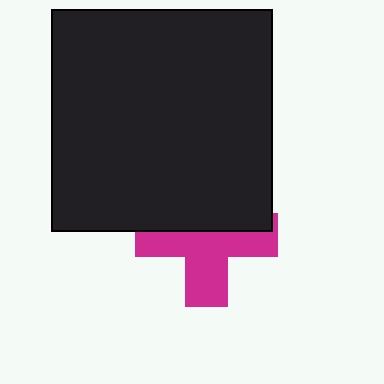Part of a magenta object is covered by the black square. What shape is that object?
It is a cross.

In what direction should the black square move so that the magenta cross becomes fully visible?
The black square should move up. That is the shortest direction to clear the overlap and leave the magenta cross fully visible.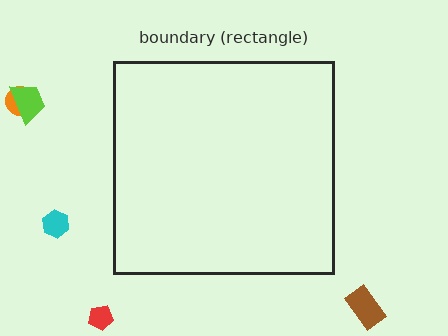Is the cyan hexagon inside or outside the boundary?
Outside.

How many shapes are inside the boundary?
0 inside, 5 outside.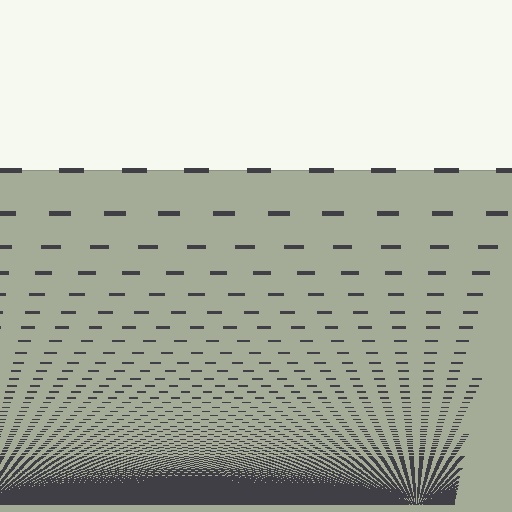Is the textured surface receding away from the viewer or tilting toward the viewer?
The surface appears to tilt toward the viewer. Texture elements get larger and sparser toward the top.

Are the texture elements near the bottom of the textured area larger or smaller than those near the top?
Smaller. The gradient is inverted — elements near the bottom are smaller and denser.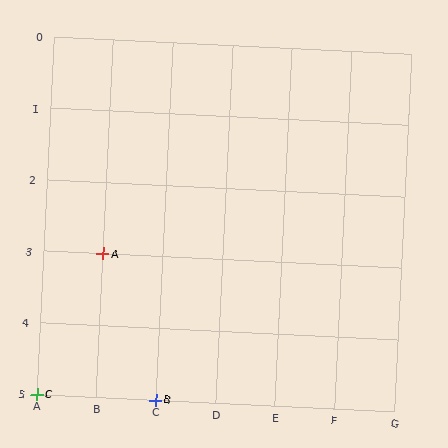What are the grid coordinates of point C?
Point C is at grid coordinates (A, 5).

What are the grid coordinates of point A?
Point A is at grid coordinates (B, 3).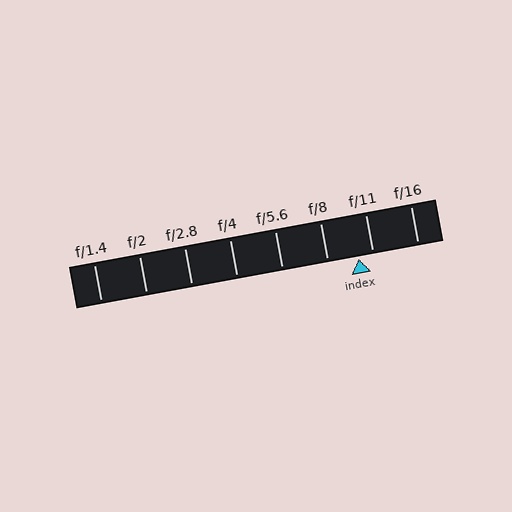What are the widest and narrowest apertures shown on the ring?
The widest aperture shown is f/1.4 and the narrowest is f/16.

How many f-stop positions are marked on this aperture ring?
There are 8 f-stop positions marked.